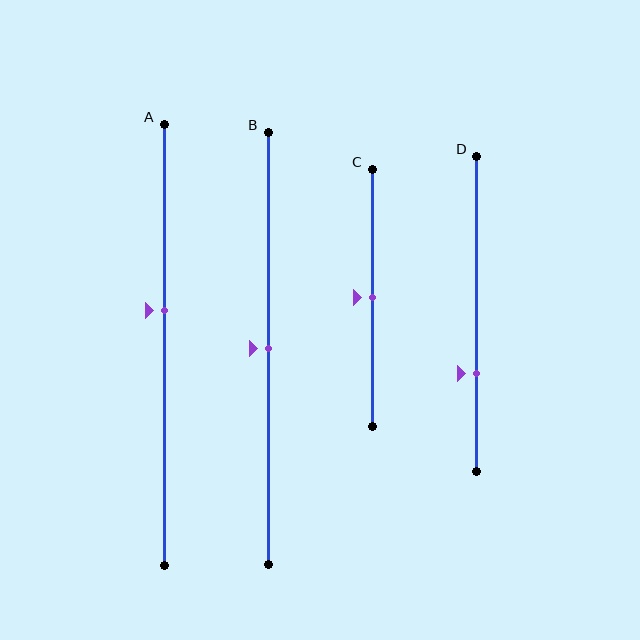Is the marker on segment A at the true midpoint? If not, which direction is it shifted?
No, the marker on segment A is shifted upward by about 8% of the segment length.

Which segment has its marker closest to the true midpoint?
Segment B has its marker closest to the true midpoint.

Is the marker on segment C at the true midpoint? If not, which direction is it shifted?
Yes, the marker on segment C is at the true midpoint.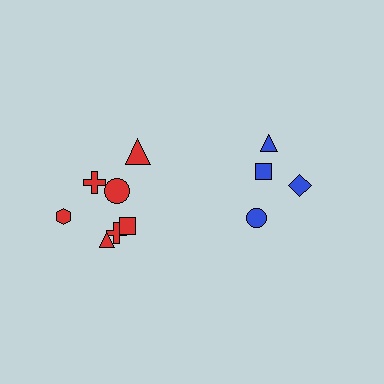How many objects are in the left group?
There are 7 objects.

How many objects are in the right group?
There are 4 objects.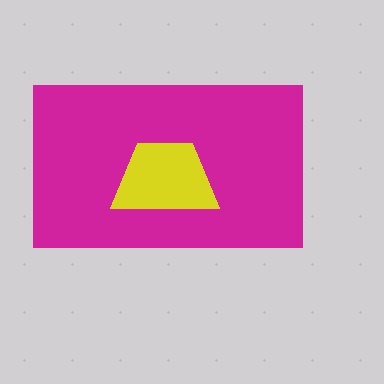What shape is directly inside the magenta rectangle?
The yellow trapezoid.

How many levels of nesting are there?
2.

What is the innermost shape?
The yellow trapezoid.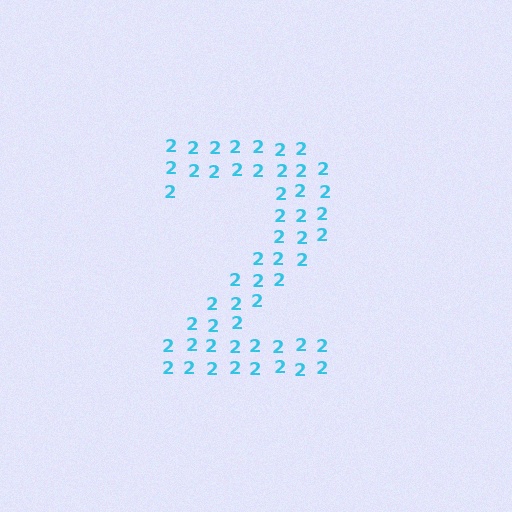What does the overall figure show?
The overall figure shows the digit 2.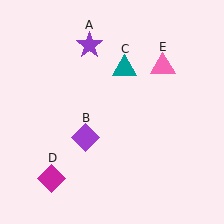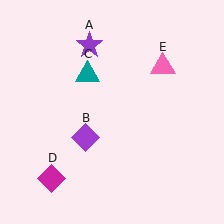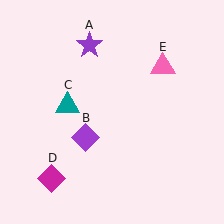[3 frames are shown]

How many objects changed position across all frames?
1 object changed position: teal triangle (object C).